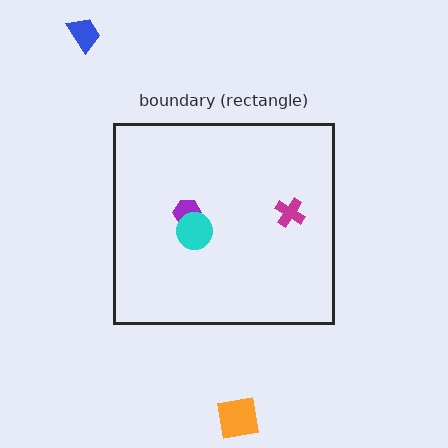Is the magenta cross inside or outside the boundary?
Inside.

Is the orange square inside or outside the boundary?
Outside.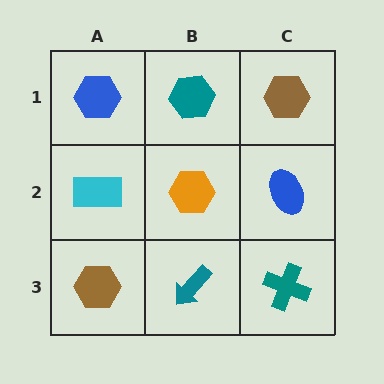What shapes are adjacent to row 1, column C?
A blue ellipse (row 2, column C), a teal hexagon (row 1, column B).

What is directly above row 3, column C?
A blue ellipse.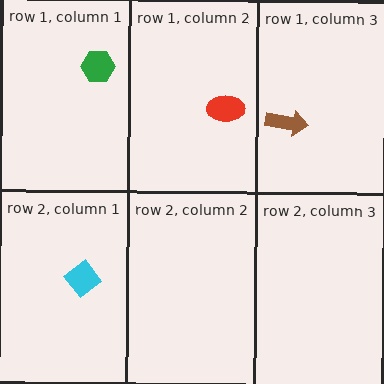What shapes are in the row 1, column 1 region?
The green hexagon.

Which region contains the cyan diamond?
The row 2, column 1 region.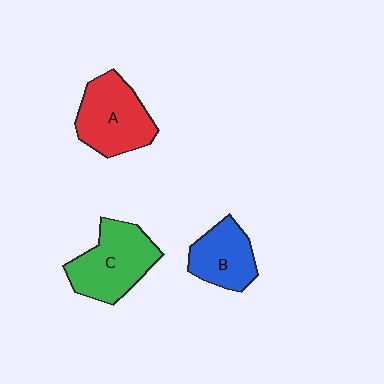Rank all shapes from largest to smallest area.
From largest to smallest: C (green), A (red), B (blue).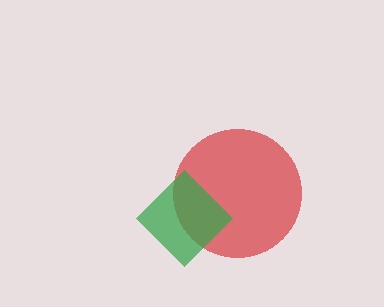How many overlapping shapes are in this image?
There are 2 overlapping shapes in the image.